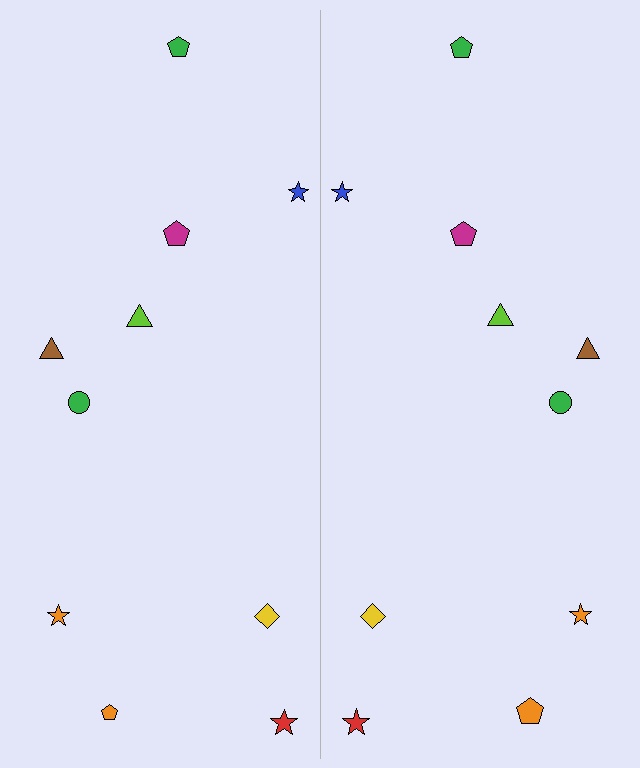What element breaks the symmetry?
The orange pentagon on the right side has a different size than its mirror counterpart.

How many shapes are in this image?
There are 20 shapes in this image.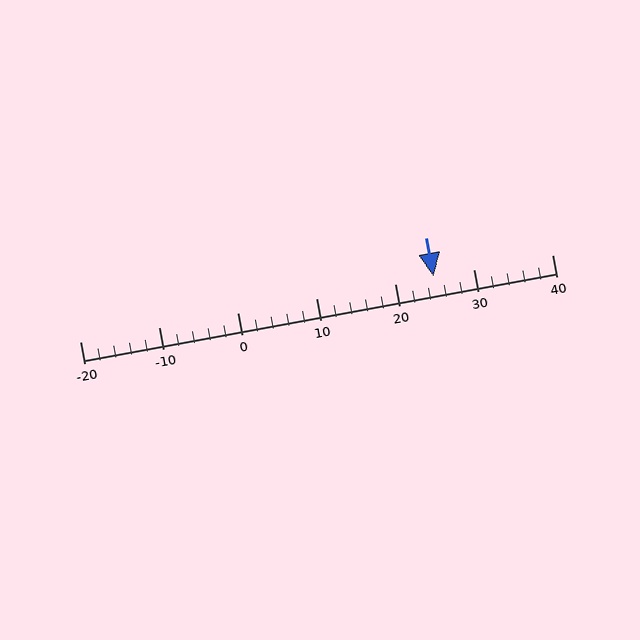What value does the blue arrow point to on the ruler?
The blue arrow points to approximately 25.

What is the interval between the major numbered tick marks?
The major tick marks are spaced 10 units apart.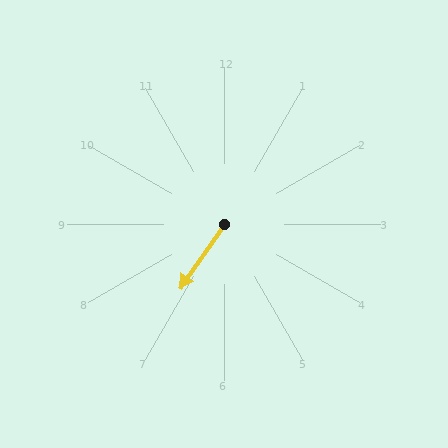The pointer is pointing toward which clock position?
Roughly 7 o'clock.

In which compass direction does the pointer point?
Southwest.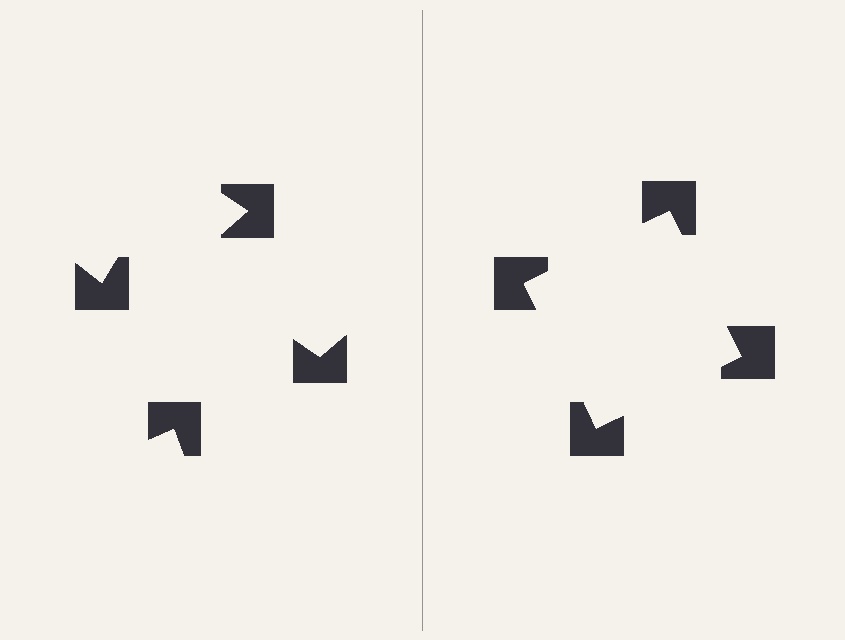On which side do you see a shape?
An illusory square appears on the right side. On the left side the wedge cuts are rotated, so no coherent shape forms.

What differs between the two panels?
The notched squares are positioned identically on both sides; only the wedge orientations differ. On the right they align to a square; on the left they are misaligned.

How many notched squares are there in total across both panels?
8 — 4 on each side.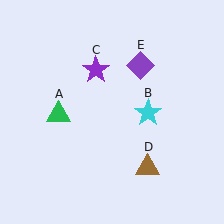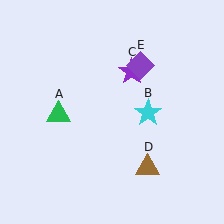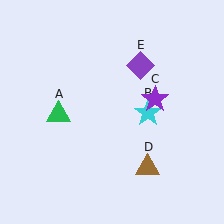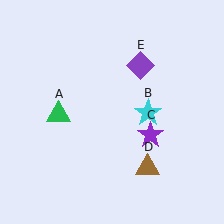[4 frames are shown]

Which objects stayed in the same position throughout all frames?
Green triangle (object A) and cyan star (object B) and brown triangle (object D) and purple diamond (object E) remained stationary.